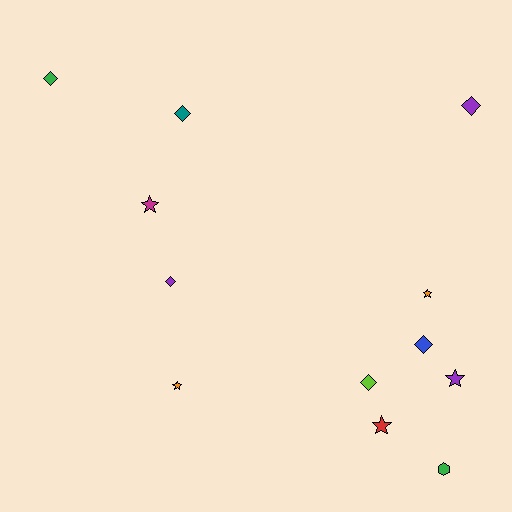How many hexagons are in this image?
There is 1 hexagon.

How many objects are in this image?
There are 12 objects.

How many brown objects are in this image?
There are no brown objects.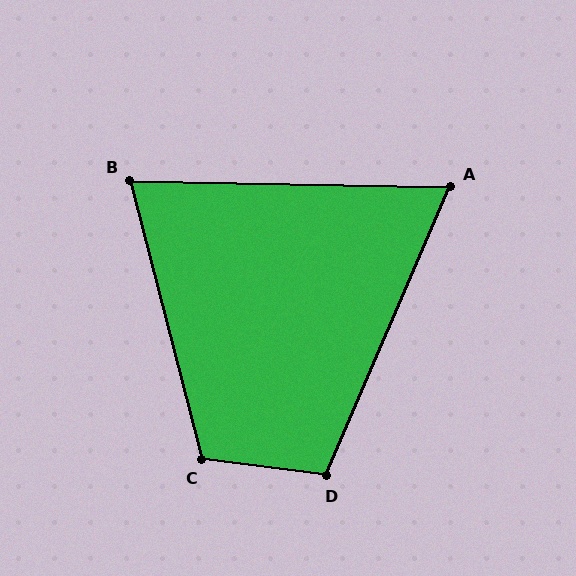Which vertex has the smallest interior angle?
A, at approximately 68 degrees.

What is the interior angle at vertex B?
Approximately 74 degrees (acute).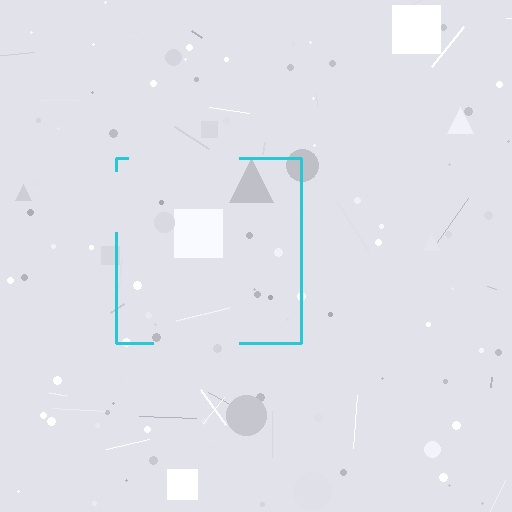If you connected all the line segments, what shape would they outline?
They would outline a square.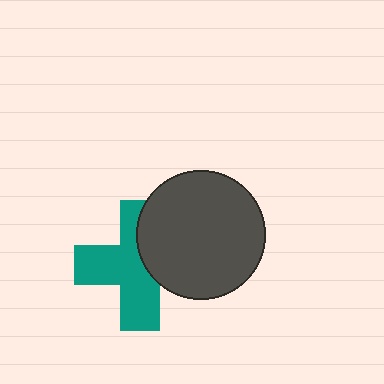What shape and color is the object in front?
The object in front is a dark gray circle.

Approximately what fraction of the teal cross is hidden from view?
Roughly 38% of the teal cross is hidden behind the dark gray circle.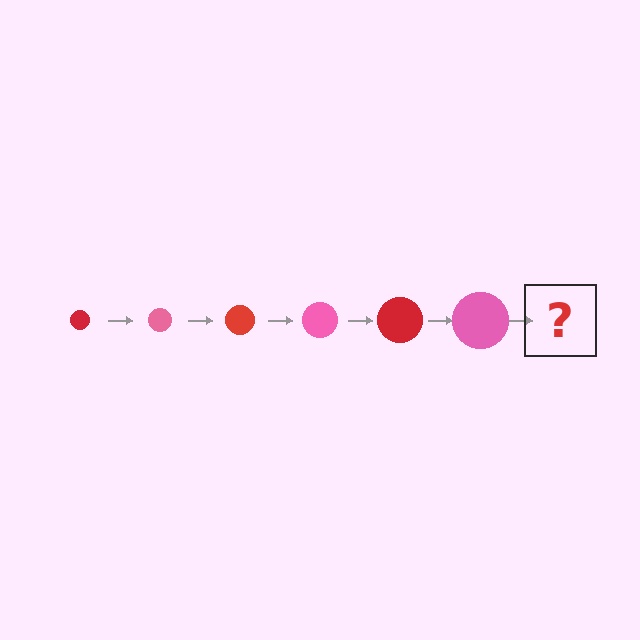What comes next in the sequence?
The next element should be a red circle, larger than the previous one.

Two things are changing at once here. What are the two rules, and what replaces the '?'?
The two rules are that the circle grows larger each step and the color cycles through red and pink. The '?' should be a red circle, larger than the previous one.